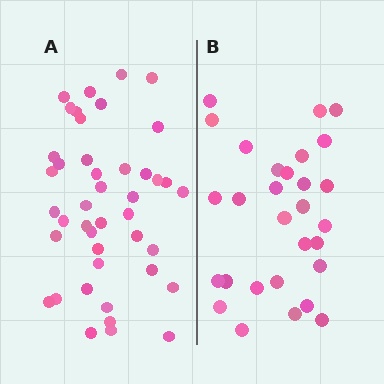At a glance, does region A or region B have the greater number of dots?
Region A (the left region) has more dots.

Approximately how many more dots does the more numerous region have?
Region A has approximately 15 more dots than region B.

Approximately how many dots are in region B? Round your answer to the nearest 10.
About 30 dots. (The exact count is 29, which rounds to 30.)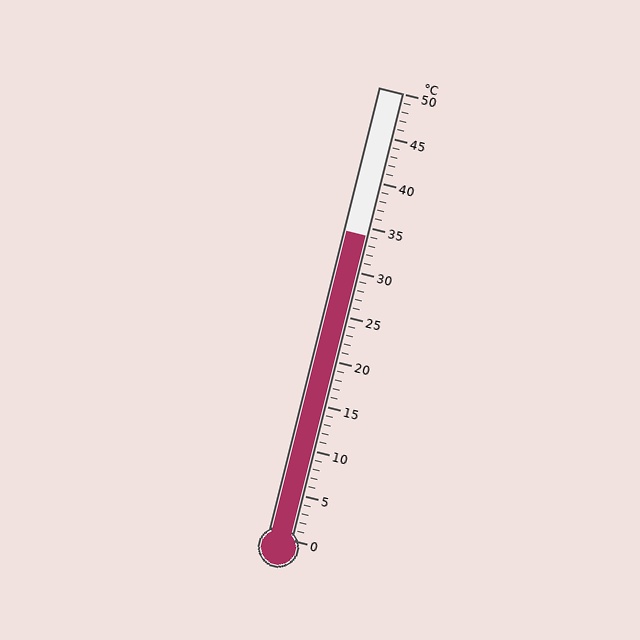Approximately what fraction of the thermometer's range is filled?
The thermometer is filled to approximately 70% of its range.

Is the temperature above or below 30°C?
The temperature is above 30°C.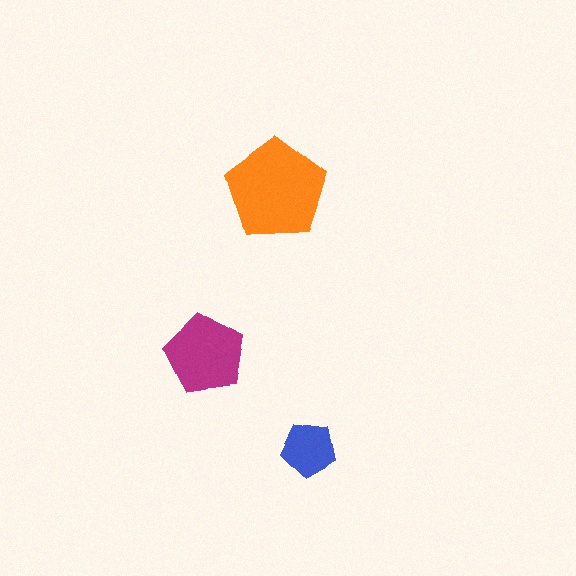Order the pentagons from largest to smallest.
the orange one, the magenta one, the blue one.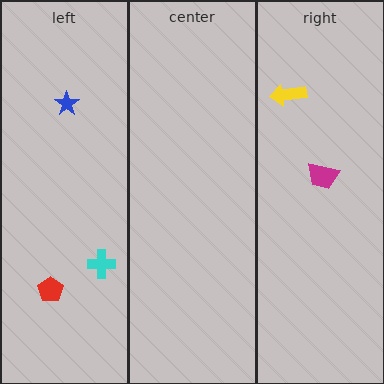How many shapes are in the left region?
3.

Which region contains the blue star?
The left region.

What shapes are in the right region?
The yellow arrow, the magenta trapezoid.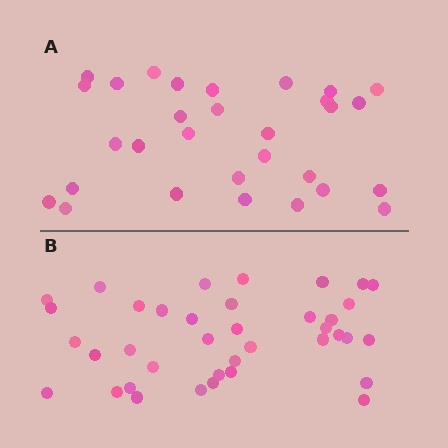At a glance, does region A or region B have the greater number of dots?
Region B (the bottom region) has more dots.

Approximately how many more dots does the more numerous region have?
Region B has roughly 8 or so more dots than region A.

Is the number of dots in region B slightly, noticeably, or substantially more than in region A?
Region B has noticeably more, but not dramatically so. The ratio is roughly 1.3 to 1.